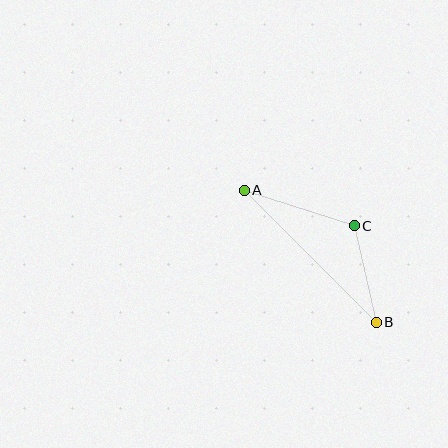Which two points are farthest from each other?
Points A and B are farthest from each other.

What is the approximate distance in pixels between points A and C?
The distance between A and C is approximately 115 pixels.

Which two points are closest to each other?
Points B and C are closest to each other.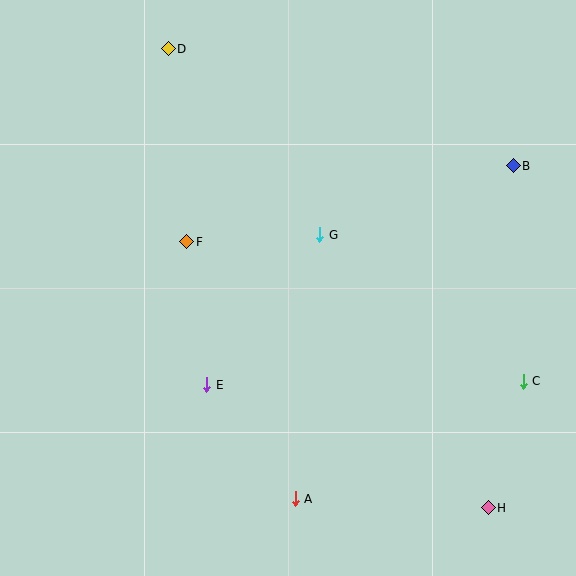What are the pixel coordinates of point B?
Point B is at (513, 166).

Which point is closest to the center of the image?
Point G at (320, 235) is closest to the center.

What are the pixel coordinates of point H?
Point H is at (488, 508).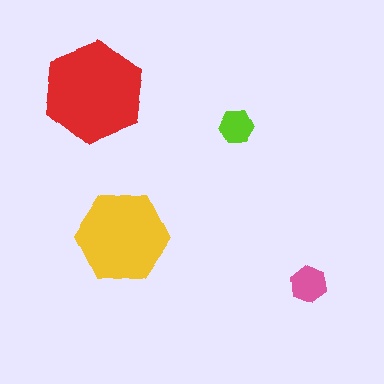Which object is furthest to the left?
The red hexagon is leftmost.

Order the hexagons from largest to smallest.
the red one, the yellow one, the pink one, the lime one.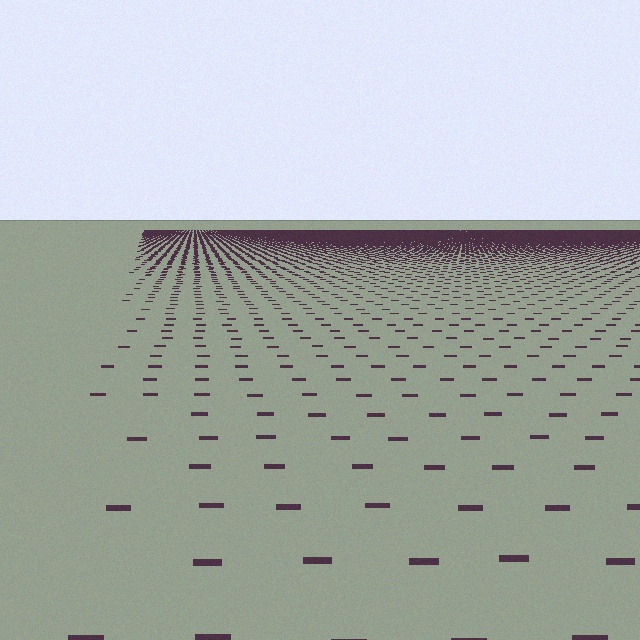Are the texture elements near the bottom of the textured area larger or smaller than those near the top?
Larger. Near the bottom, elements are closer to the viewer and appear at a bigger on-screen size.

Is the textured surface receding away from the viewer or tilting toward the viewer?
The surface is receding away from the viewer. Texture elements get smaller and denser toward the top.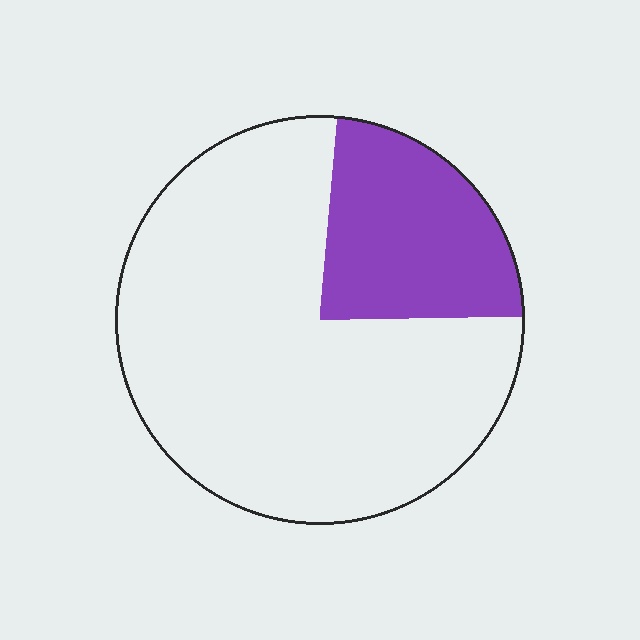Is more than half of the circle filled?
No.